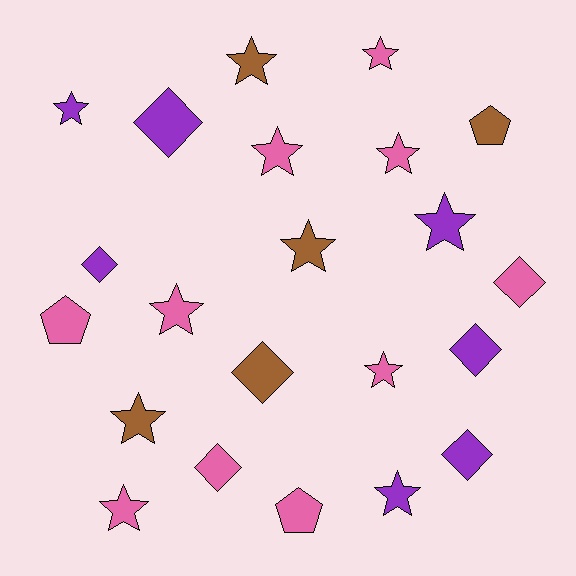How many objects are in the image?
There are 22 objects.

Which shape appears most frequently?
Star, with 12 objects.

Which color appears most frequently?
Pink, with 10 objects.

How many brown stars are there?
There are 3 brown stars.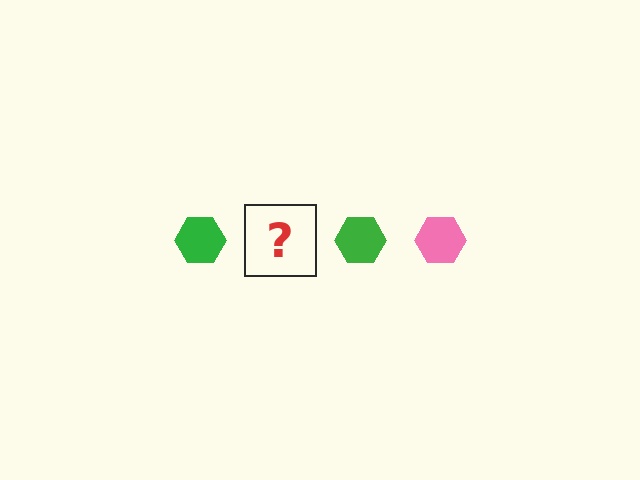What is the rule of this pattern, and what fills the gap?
The rule is that the pattern cycles through green, pink hexagons. The gap should be filled with a pink hexagon.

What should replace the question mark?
The question mark should be replaced with a pink hexagon.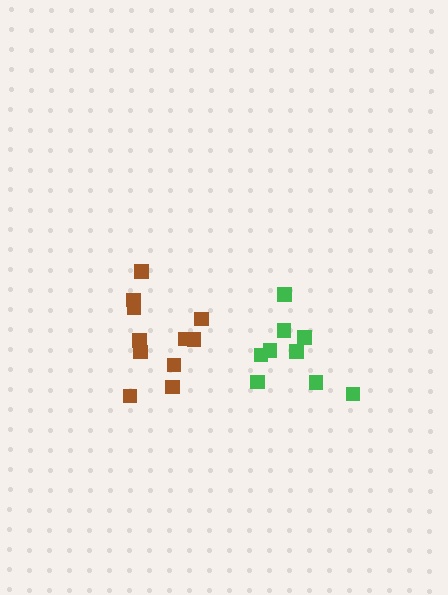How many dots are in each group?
Group 1: 11 dots, Group 2: 9 dots (20 total).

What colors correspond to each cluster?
The clusters are colored: brown, green.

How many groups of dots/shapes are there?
There are 2 groups.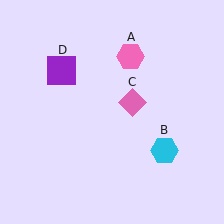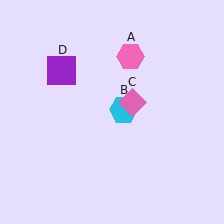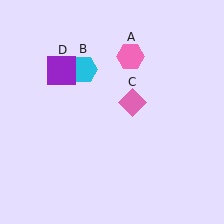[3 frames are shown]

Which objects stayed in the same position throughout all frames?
Pink hexagon (object A) and pink diamond (object C) and purple square (object D) remained stationary.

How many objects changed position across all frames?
1 object changed position: cyan hexagon (object B).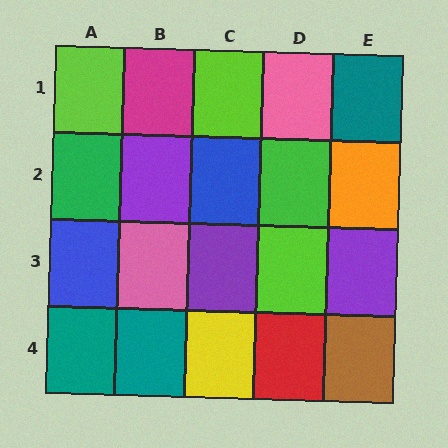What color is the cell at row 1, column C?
Lime.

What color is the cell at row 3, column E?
Purple.